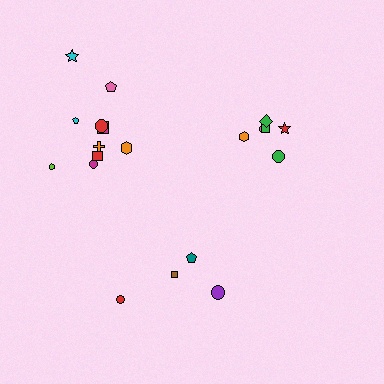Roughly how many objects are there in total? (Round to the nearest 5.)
Roughly 20 objects in total.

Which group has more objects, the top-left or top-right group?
The top-left group.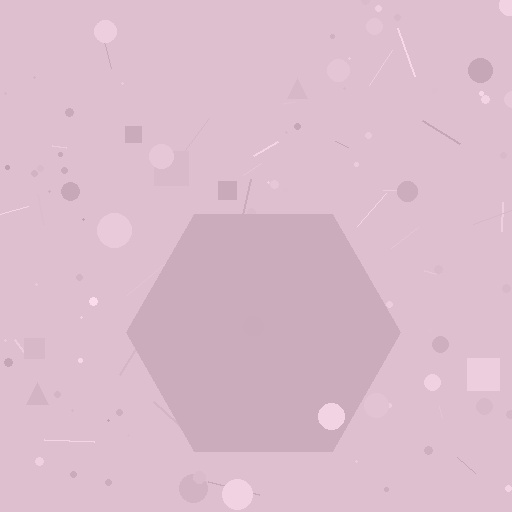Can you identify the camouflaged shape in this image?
The camouflaged shape is a hexagon.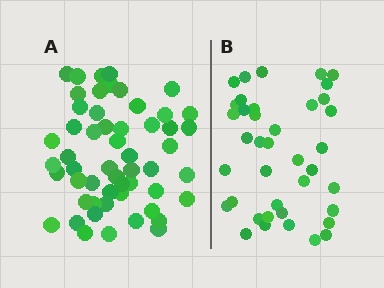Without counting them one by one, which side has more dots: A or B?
Region A (the left region) has more dots.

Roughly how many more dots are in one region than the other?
Region A has approximately 15 more dots than region B.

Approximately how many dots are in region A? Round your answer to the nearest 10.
About 50 dots. (The exact count is 54, which rounds to 50.)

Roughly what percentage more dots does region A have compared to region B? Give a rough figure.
About 40% more.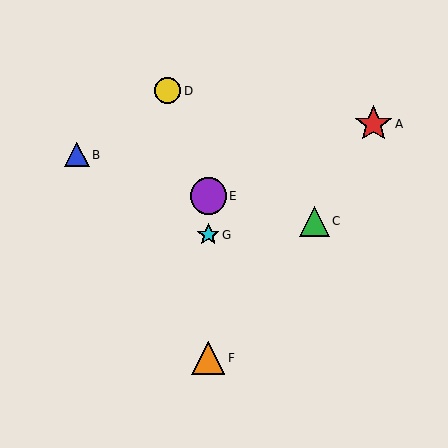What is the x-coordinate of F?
Object F is at x≈208.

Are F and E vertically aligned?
Yes, both are at x≈208.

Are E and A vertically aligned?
No, E is at x≈208 and A is at x≈374.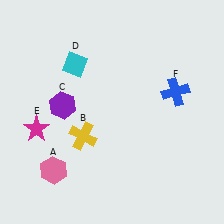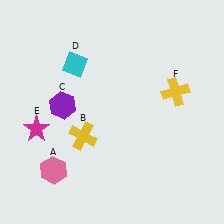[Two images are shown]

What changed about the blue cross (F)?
In Image 1, F is blue. In Image 2, it changed to yellow.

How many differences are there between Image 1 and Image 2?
There is 1 difference between the two images.